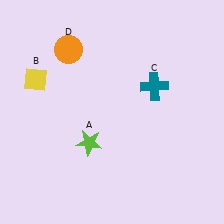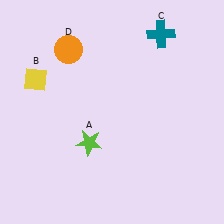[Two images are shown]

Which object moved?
The teal cross (C) moved up.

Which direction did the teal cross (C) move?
The teal cross (C) moved up.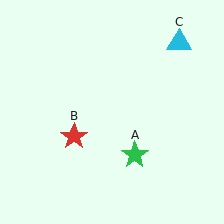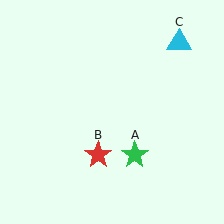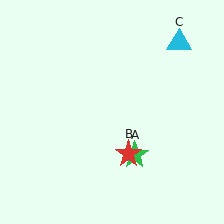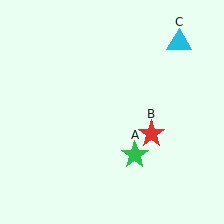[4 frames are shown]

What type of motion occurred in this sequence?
The red star (object B) rotated counterclockwise around the center of the scene.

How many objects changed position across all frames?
1 object changed position: red star (object B).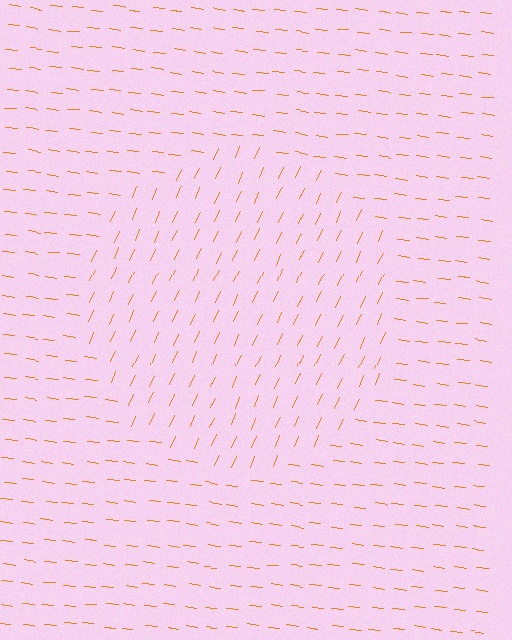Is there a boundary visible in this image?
Yes, there is a texture boundary formed by a change in line orientation.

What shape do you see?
I see a circle.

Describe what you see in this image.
The image is filled with small orange line segments. A circle region in the image has lines oriented differently from the surrounding lines, creating a visible texture boundary.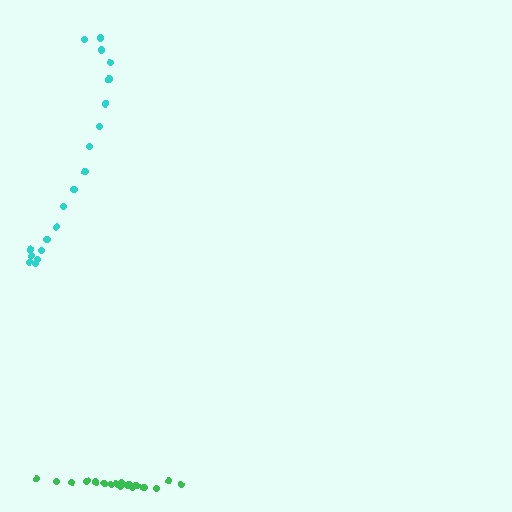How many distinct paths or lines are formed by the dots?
There are 2 distinct paths.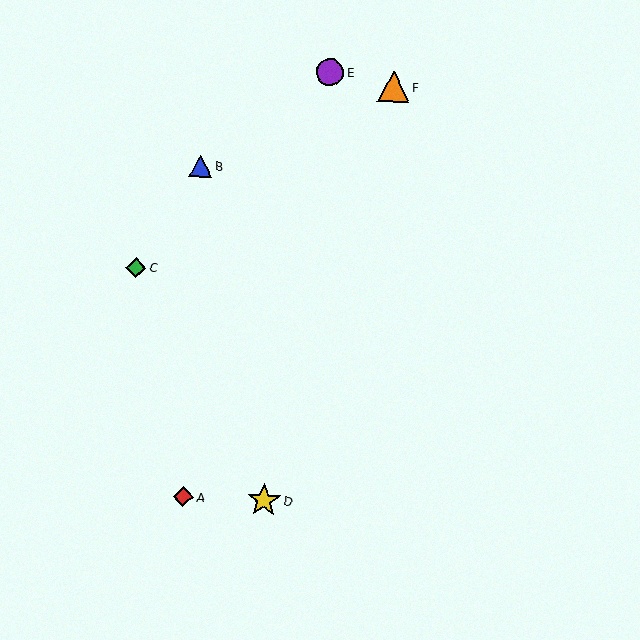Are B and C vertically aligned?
No, B is at x≈201 and C is at x≈136.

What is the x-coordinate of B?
Object B is at x≈201.